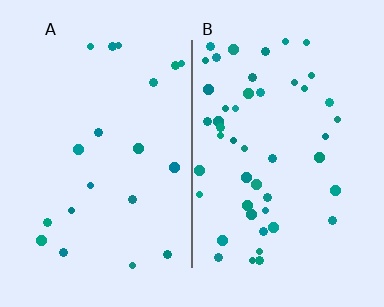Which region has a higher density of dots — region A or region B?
B (the right).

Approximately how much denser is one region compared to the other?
Approximately 2.4× — region B over region A.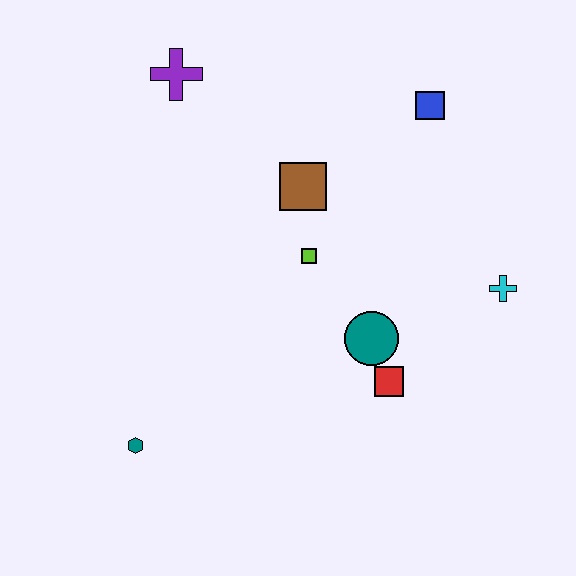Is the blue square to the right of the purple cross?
Yes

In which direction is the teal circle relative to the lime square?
The teal circle is below the lime square.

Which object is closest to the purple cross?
The brown square is closest to the purple cross.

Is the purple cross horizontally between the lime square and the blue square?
No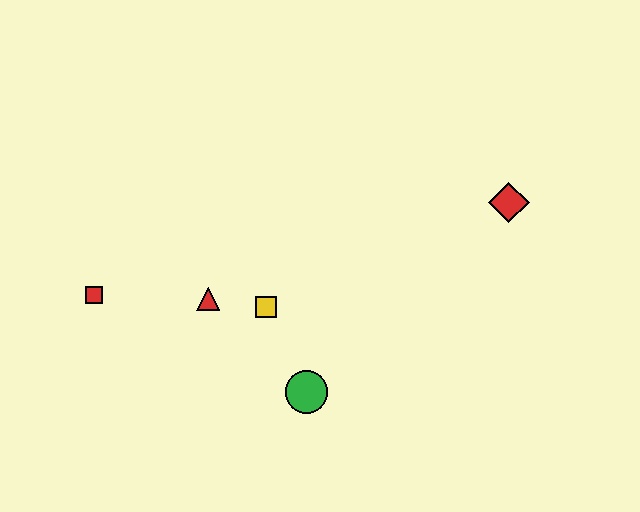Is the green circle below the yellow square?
Yes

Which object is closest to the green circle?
The yellow square is closest to the green circle.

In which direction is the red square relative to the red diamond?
The red square is to the left of the red diamond.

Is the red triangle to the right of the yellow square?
No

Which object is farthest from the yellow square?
The red diamond is farthest from the yellow square.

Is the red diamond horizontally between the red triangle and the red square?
No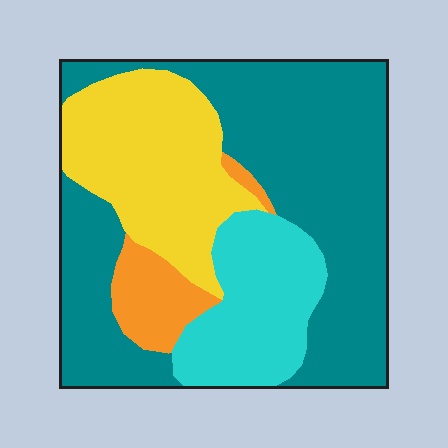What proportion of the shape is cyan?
Cyan covers 18% of the shape.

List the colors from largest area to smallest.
From largest to smallest: teal, yellow, cyan, orange.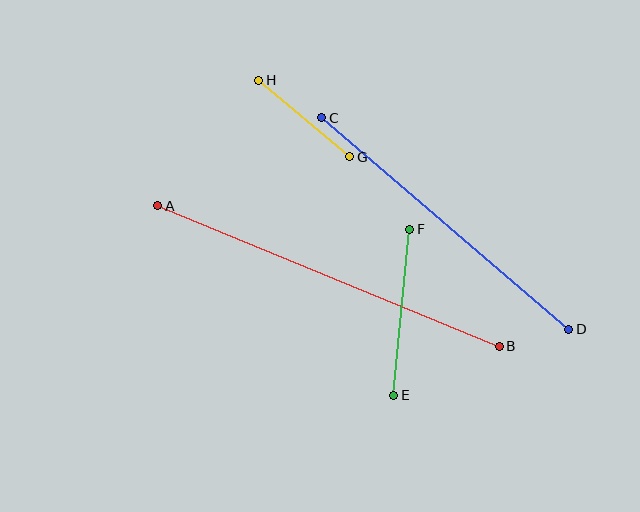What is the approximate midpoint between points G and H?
The midpoint is at approximately (304, 119) pixels.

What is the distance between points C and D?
The distance is approximately 325 pixels.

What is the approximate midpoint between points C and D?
The midpoint is at approximately (445, 223) pixels.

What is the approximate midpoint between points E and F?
The midpoint is at approximately (402, 312) pixels.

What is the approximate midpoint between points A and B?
The midpoint is at approximately (329, 276) pixels.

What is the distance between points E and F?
The distance is approximately 167 pixels.